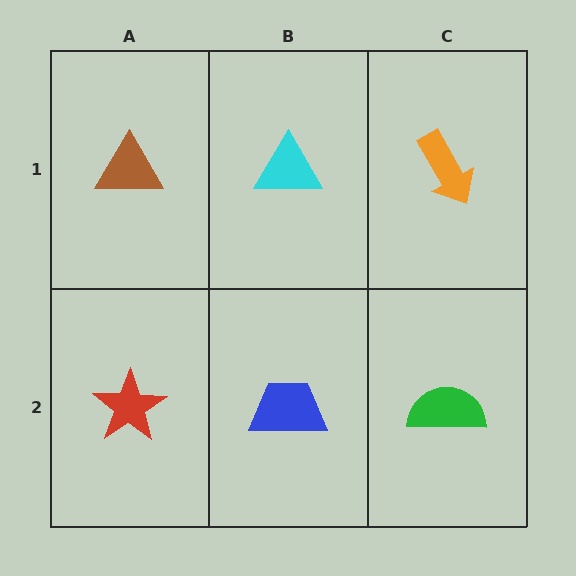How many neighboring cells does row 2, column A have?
2.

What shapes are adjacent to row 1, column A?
A red star (row 2, column A), a cyan triangle (row 1, column B).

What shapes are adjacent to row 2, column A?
A brown triangle (row 1, column A), a blue trapezoid (row 2, column B).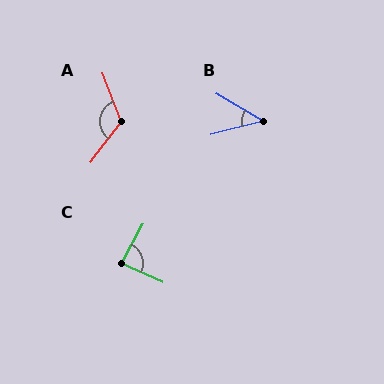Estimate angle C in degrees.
Approximately 85 degrees.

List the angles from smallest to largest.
B (44°), C (85°), A (122°).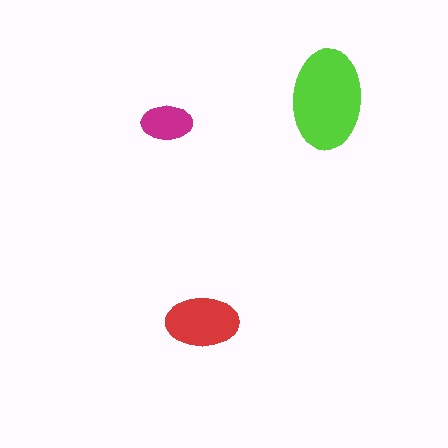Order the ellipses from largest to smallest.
the lime one, the red one, the magenta one.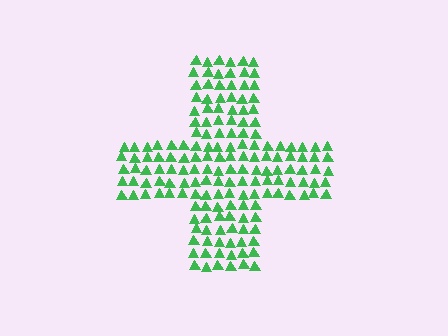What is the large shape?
The large shape is a cross.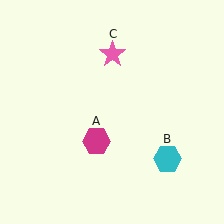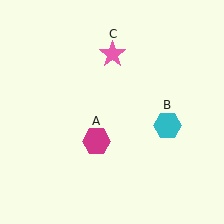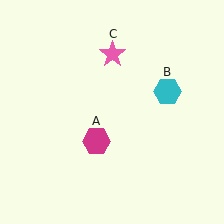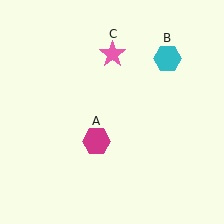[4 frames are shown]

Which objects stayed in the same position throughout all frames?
Magenta hexagon (object A) and pink star (object C) remained stationary.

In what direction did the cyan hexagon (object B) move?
The cyan hexagon (object B) moved up.